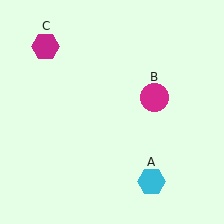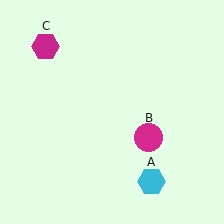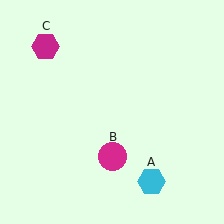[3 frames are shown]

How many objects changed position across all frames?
1 object changed position: magenta circle (object B).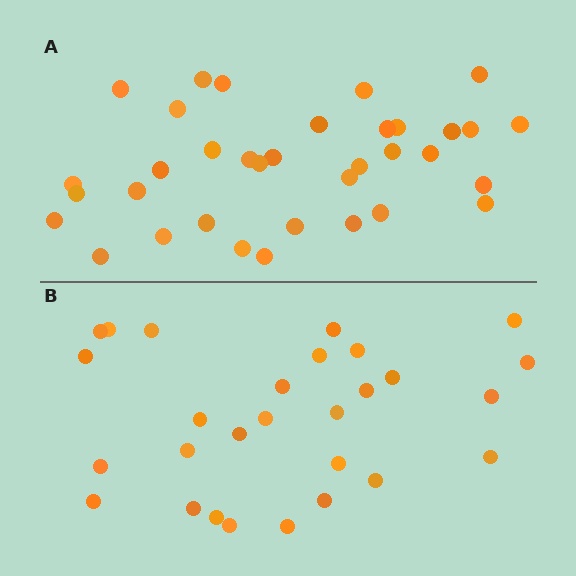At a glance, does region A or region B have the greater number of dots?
Region A (the top region) has more dots.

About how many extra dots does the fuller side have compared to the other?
Region A has roughly 8 or so more dots than region B.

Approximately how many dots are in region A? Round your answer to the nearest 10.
About 40 dots. (The exact count is 35, which rounds to 40.)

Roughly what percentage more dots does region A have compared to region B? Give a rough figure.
About 25% more.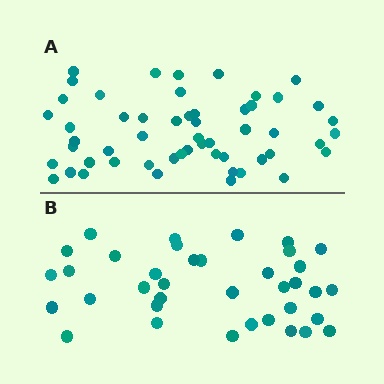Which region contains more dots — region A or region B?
Region A (the top region) has more dots.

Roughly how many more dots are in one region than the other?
Region A has approximately 15 more dots than region B.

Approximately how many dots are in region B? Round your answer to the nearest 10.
About 40 dots. (The exact count is 37, which rounds to 40.)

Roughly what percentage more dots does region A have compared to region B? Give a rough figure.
About 45% more.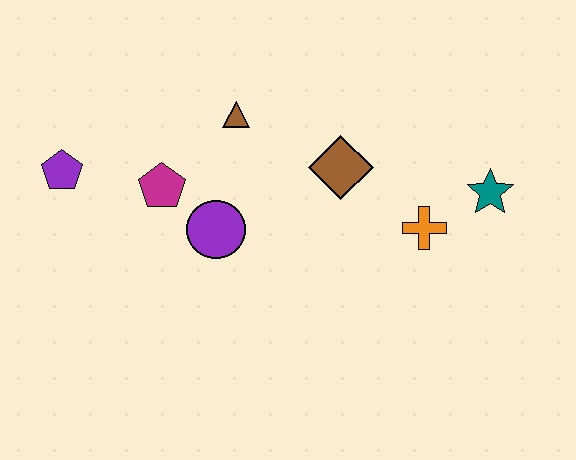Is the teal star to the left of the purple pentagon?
No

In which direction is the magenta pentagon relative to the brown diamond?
The magenta pentagon is to the left of the brown diamond.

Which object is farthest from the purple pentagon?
The teal star is farthest from the purple pentagon.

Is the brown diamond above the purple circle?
Yes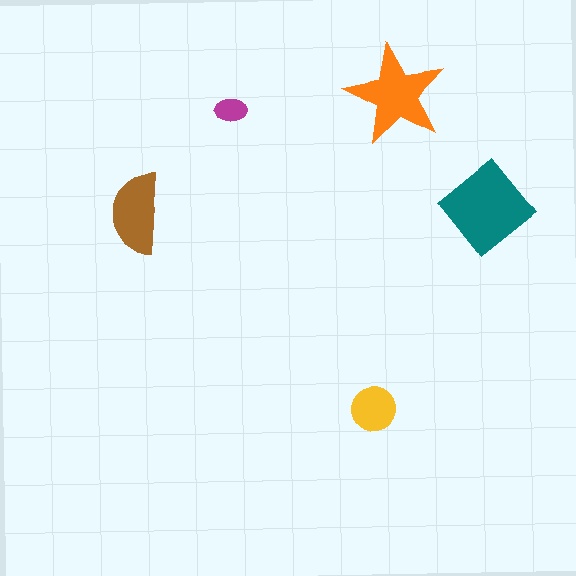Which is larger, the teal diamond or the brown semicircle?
The teal diamond.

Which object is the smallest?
The magenta ellipse.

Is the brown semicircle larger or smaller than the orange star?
Smaller.